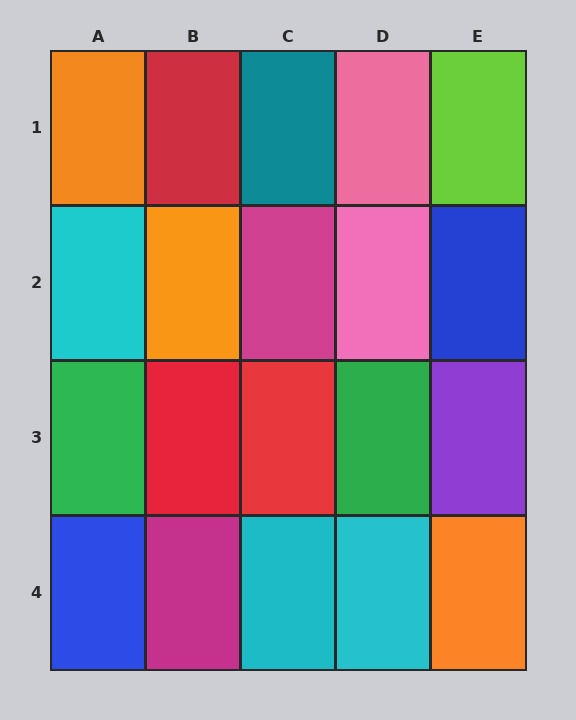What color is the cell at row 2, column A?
Cyan.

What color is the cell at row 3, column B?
Red.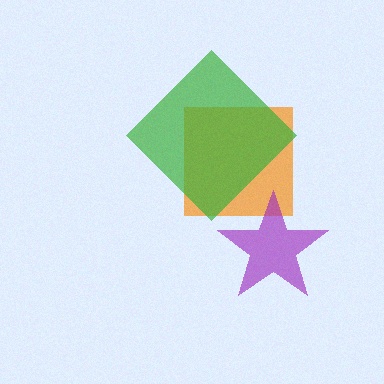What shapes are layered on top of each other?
The layered shapes are: an orange square, a green diamond, a purple star.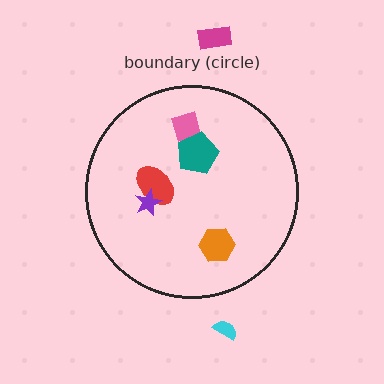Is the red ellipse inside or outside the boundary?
Inside.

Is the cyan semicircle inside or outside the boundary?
Outside.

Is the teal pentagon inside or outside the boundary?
Inside.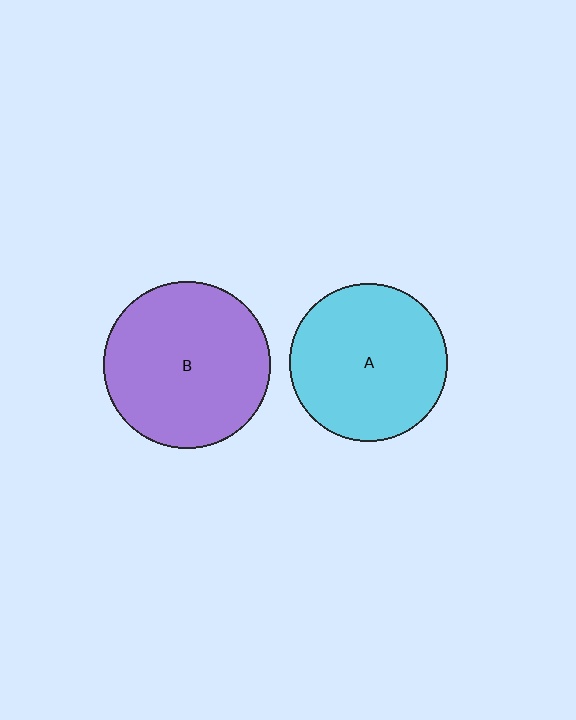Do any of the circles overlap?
No, none of the circles overlap.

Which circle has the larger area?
Circle B (purple).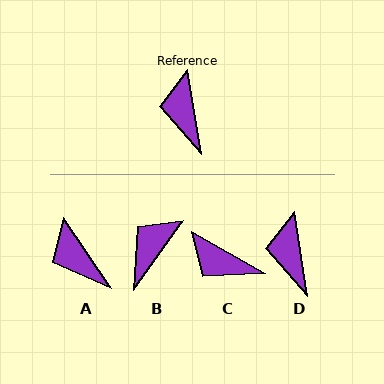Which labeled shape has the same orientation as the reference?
D.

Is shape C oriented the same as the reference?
No, it is off by about 52 degrees.